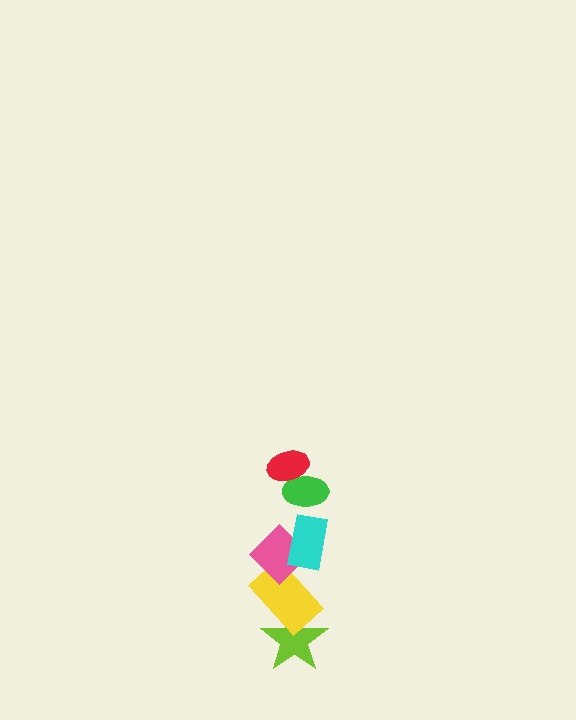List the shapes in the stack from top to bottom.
From top to bottom: the red ellipse, the green ellipse, the cyan rectangle, the pink diamond, the yellow rectangle, the lime star.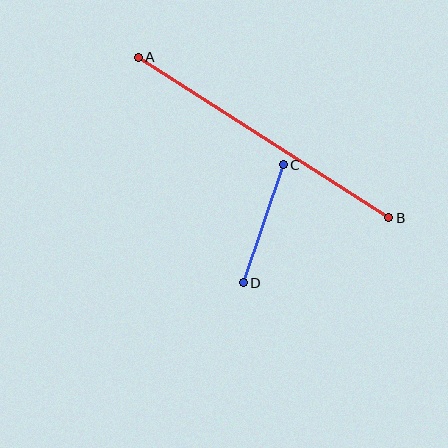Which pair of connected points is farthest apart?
Points A and B are farthest apart.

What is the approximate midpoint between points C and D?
The midpoint is at approximately (263, 224) pixels.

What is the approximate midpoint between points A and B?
The midpoint is at approximately (263, 137) pixels.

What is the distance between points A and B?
The distance is approximately 297 pixels.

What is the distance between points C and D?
The distance is approximately 125 pixels.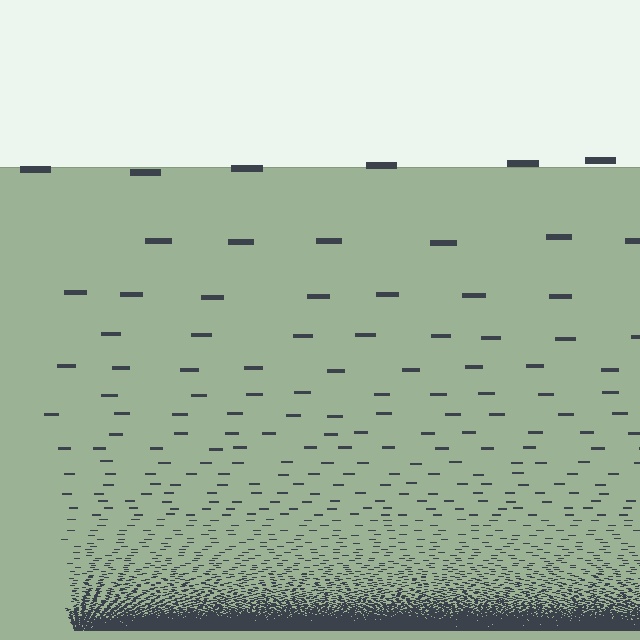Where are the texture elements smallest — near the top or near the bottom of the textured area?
Near the bottom.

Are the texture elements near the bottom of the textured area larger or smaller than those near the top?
Smaller. The gradient is inverted — elements near the bottom are smaller and denser.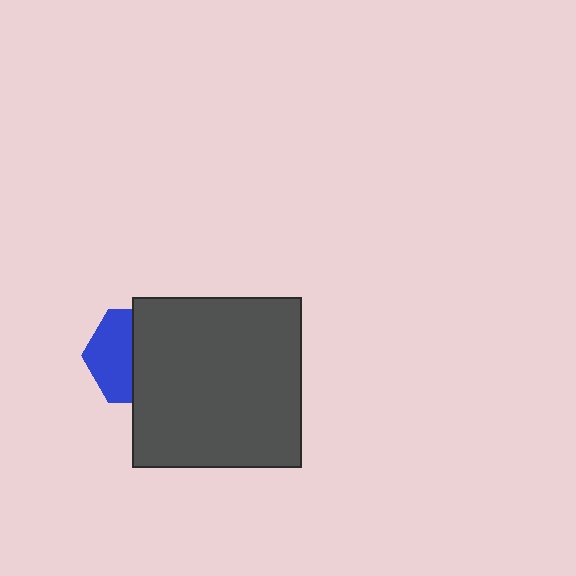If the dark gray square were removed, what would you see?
You would see the complete blue hexagon.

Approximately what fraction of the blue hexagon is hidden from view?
Roughly 54% of the blue hexagon is hidden behind the dark gray square.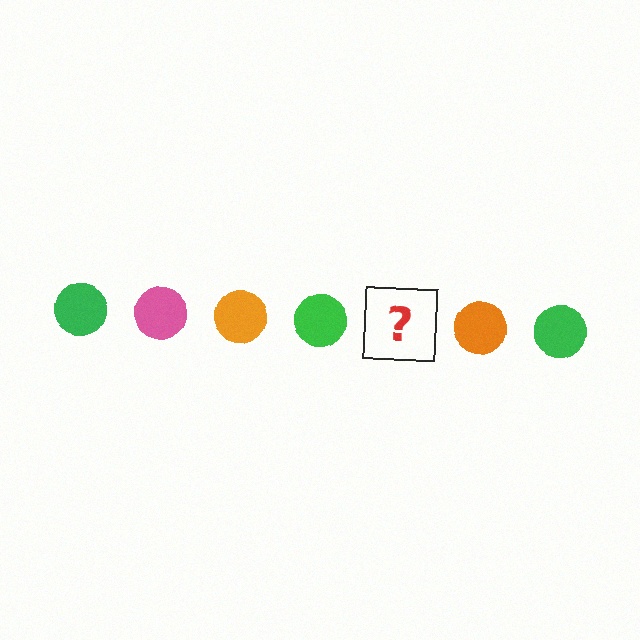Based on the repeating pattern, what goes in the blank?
The blank should be a pink circle.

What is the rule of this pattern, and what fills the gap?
The rule is that the pattern cycles through green, pink, orange circles. The gap should be filled with a pink circle.